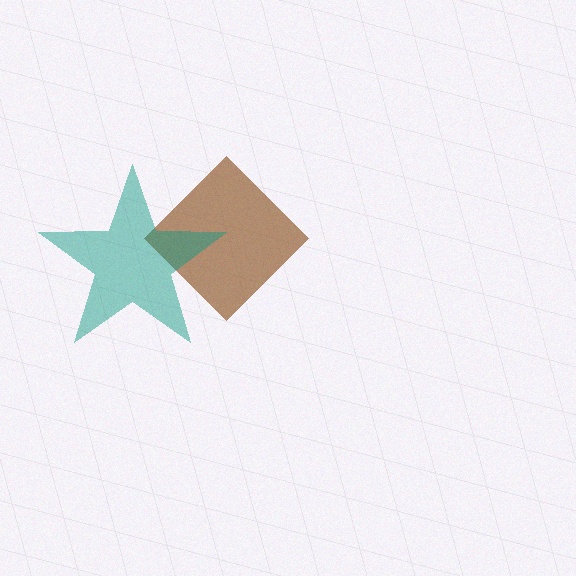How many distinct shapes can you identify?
There are 2 distinct shapes: a brown diamond, a teal star.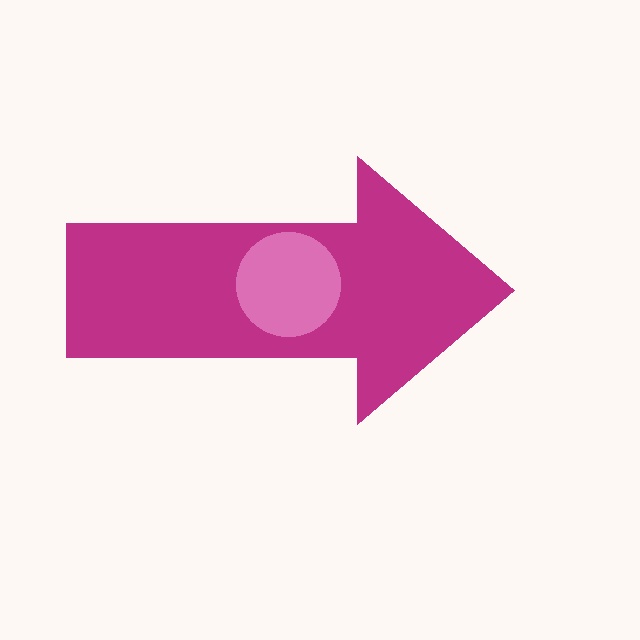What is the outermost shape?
The magenta arrow.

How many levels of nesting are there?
2.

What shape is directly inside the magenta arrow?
The pink circle.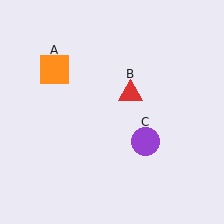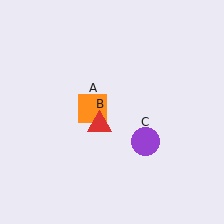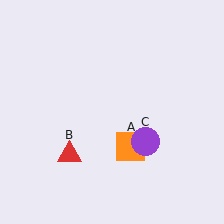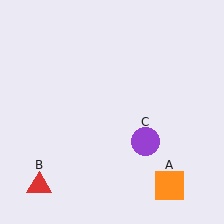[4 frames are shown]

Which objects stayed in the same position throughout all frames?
Purple circle (object C) remained stationary.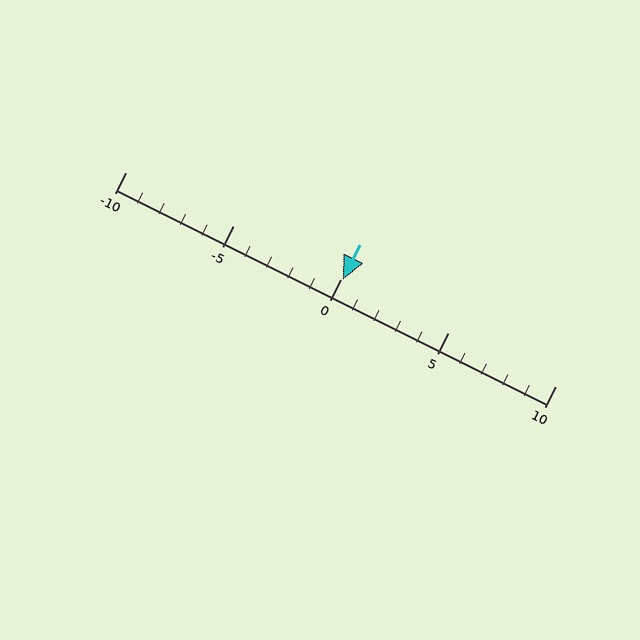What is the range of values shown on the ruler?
The ruler shows values from -10 to 10.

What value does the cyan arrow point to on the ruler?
The cyan arrow points to approximately 0.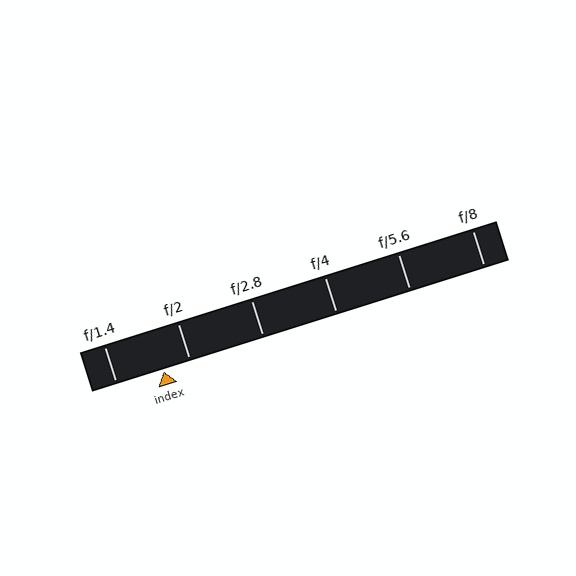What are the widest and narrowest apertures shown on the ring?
The widest aperture shown is f/1.4 and the narrowest is f/8.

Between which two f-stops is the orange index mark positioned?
The index mark is between f/1.4 and f/2.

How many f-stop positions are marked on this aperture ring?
There are 6 f-stop positions marked.